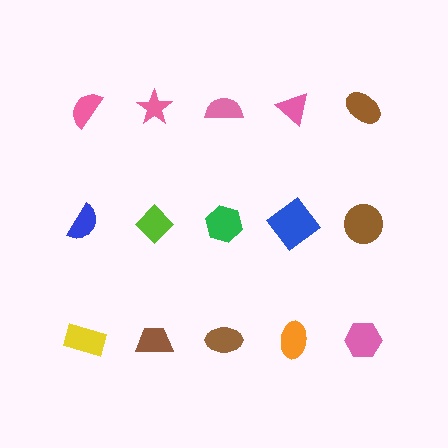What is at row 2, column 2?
A lime diamond.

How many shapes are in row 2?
5 shapes.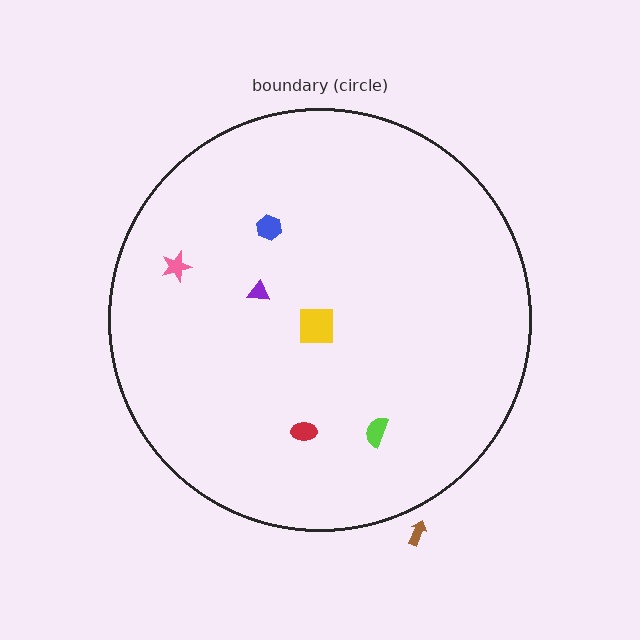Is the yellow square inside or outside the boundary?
Inside.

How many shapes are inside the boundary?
6 inside, 1 outside.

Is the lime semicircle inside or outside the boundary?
Inside.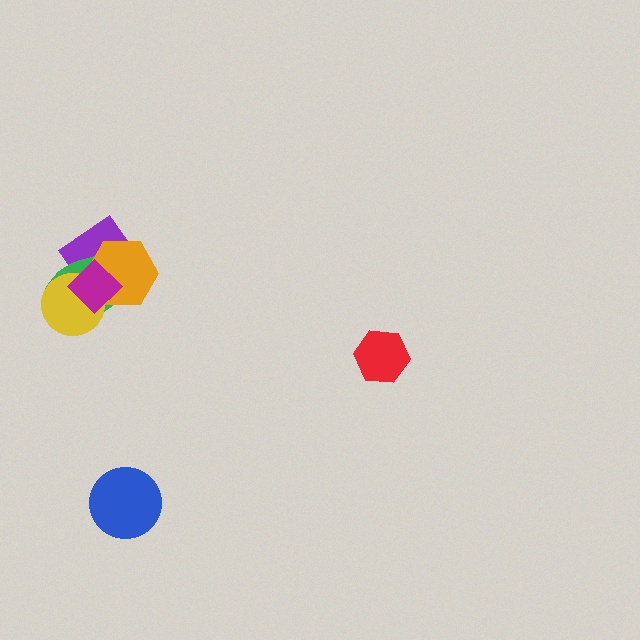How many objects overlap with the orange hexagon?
4 objects overlap with the orange hexagon.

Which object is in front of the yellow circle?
The magenta diamond is in front of the yellow circle.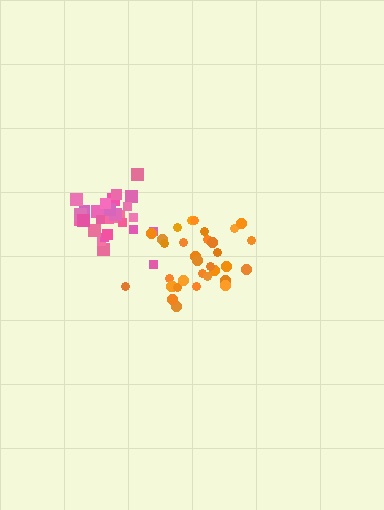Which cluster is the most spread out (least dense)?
Orange.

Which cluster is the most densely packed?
Pink.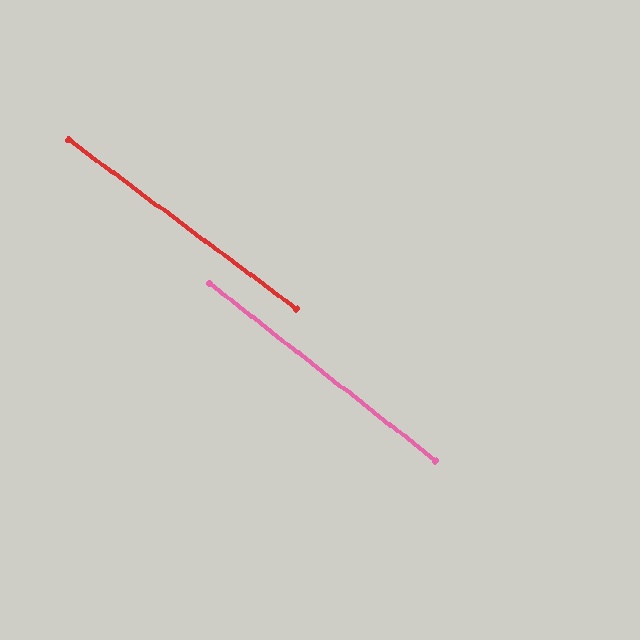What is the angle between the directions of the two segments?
Approximately 1 degree.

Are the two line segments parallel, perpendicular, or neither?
Parallel — their directions differ by only 1.3°.